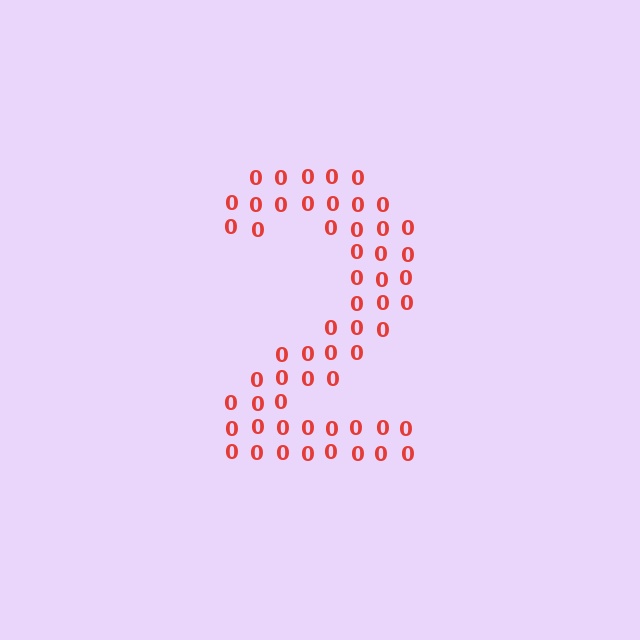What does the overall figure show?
The overall figure shows the digit 2.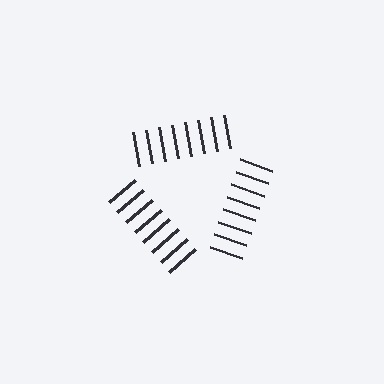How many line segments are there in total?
24 — 8 along each of the 3 edges.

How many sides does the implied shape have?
3 sides — the line-ends trace a triangle.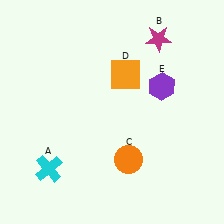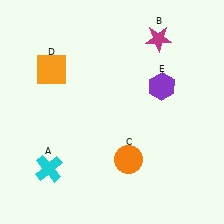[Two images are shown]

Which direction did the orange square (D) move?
The orange square (D) moved left.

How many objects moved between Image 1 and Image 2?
1 object moved between the two images.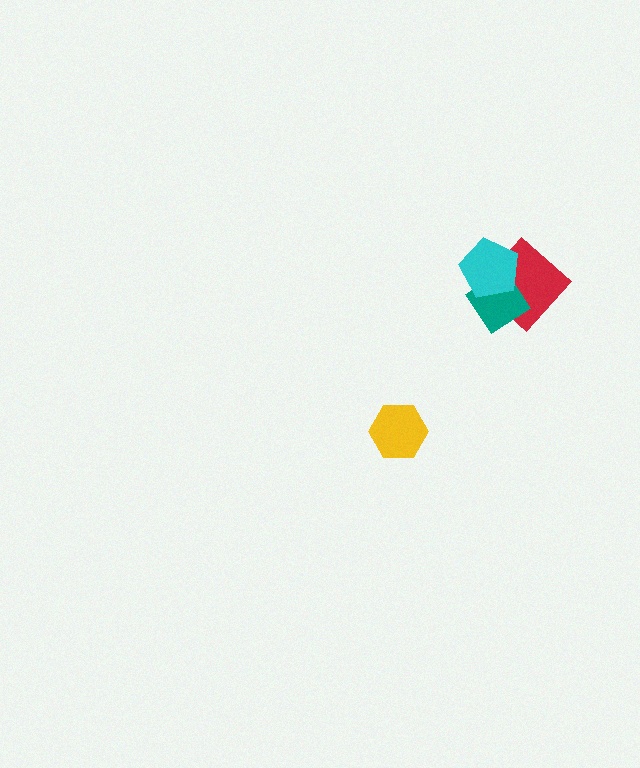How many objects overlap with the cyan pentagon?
2 objects overlap with the cyan pentagon.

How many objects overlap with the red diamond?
2 objects overlap with the red diamond.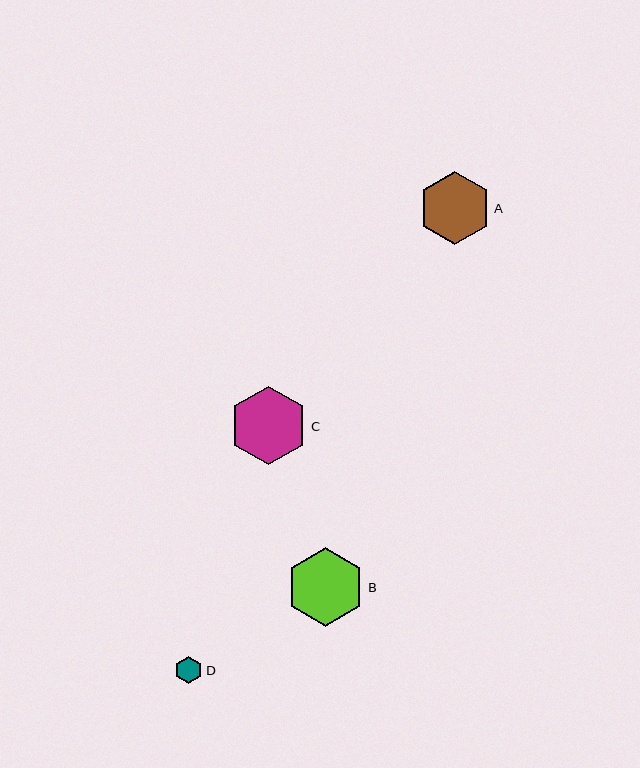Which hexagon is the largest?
Hexagon C is the largest with a size of approximately 79 pixels.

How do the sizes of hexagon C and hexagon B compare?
Hexagon C and hexagon B are approximately the same size.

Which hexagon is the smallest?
Hexagon D is the smallest with a size of approximately 28 pixels.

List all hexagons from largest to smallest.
From largest to smallest: C, B, A, D.